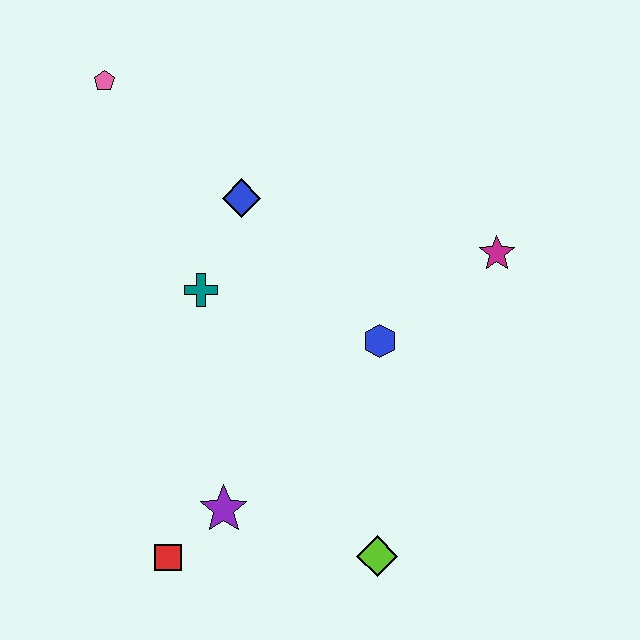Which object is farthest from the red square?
The pink pentagon is farthest from the red square.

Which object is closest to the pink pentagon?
The blue diamond is closest to the pink pentagon.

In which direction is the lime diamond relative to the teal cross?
The lime diamond is below the teal cross.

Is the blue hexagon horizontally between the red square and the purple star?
No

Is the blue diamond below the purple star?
No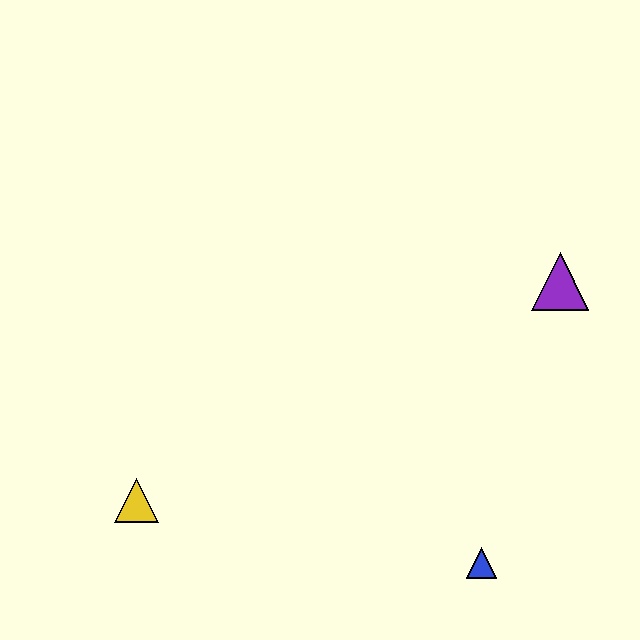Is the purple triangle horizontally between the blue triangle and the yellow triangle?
No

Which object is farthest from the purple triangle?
The yellow triangle is farthest from the purple triangle.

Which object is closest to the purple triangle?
The blue triangle is closest to the purple triangle.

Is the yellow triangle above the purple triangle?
No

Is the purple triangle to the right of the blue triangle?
Yes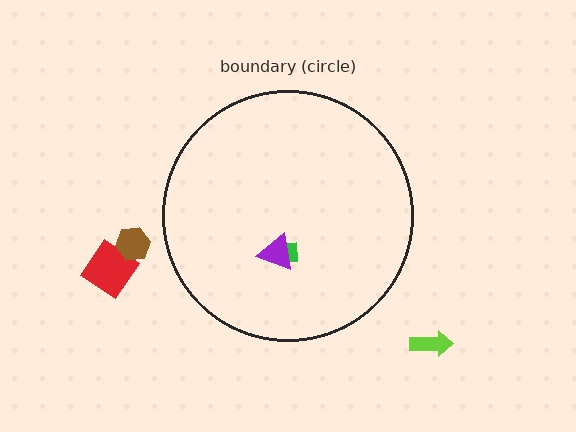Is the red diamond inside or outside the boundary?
Outside.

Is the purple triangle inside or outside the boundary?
Inside.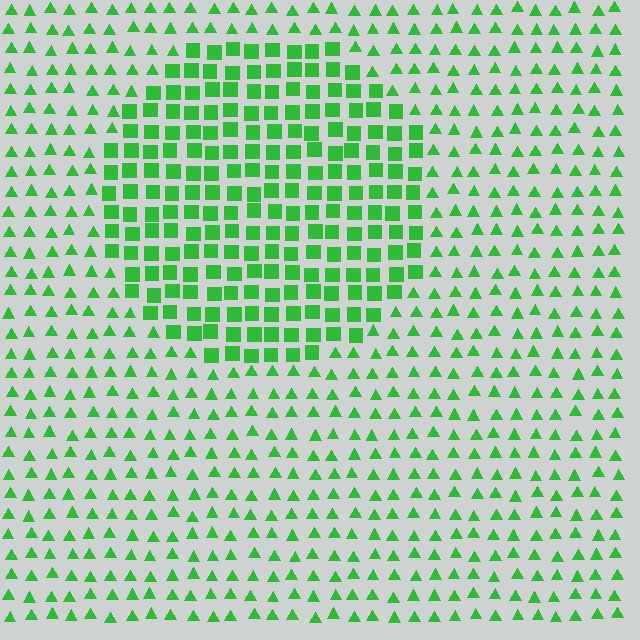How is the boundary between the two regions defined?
The boundary is defined by a change in element shape: squares inside vs. triangles outside. All elements share the same color and spacing.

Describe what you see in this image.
The image is filled with small green elements arranged in a uniform grid. A circle-shaped region contains squares, while the surrounding area contains triangles. The boundary is defined purely by the change in element shape.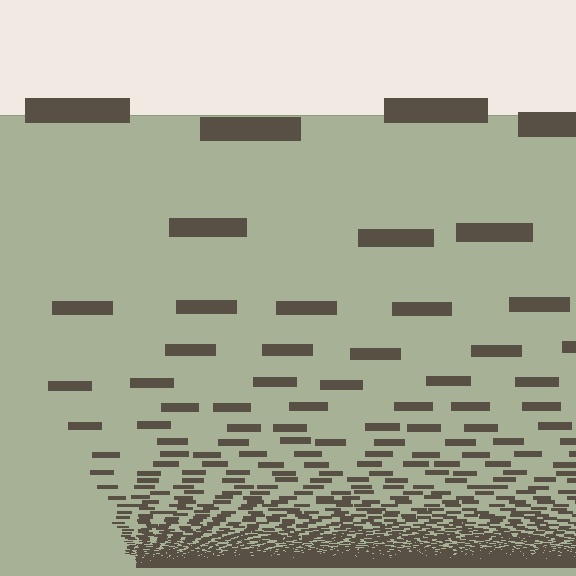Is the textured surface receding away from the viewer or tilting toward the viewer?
The surface appears to tilt toward the viewer. Texture elements get larger and sparser toward the top.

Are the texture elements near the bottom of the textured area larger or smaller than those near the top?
Smaller. The gradient is inverted — elements near the bottom are smaller and denser.